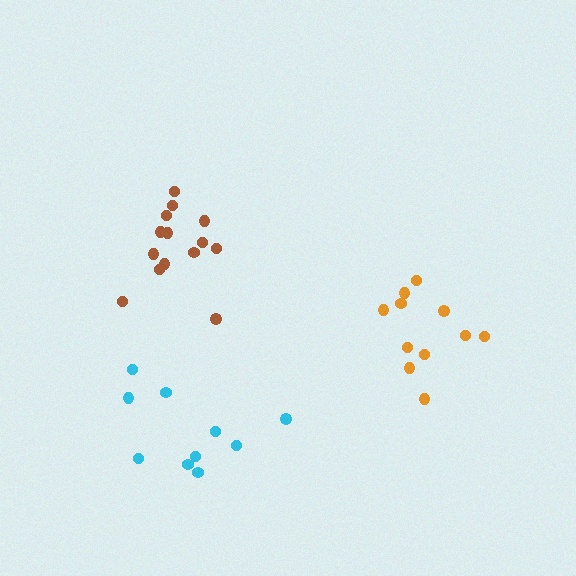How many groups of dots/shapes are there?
There are 3 groups.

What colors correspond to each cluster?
The clusters are colored: brown, orange, cyan.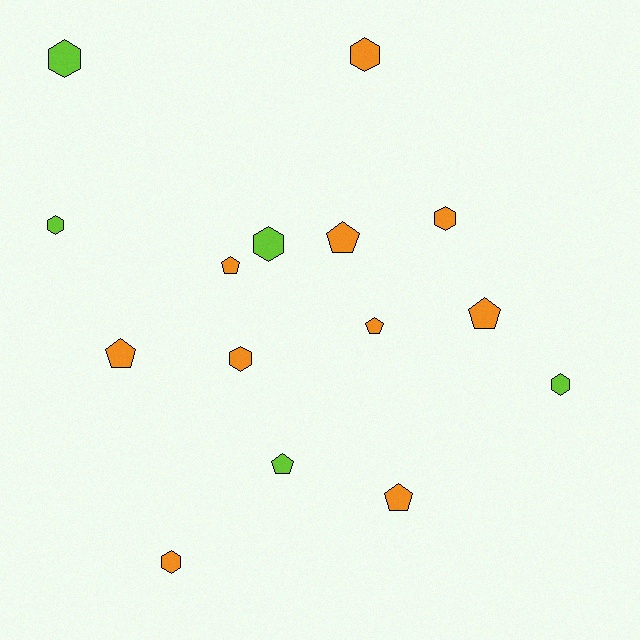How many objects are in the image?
There are 15 objects.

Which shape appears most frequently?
Hexagon, with 8 objects.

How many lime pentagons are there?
There is 1 lime pentagon.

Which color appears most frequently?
Orange, with 10 objects.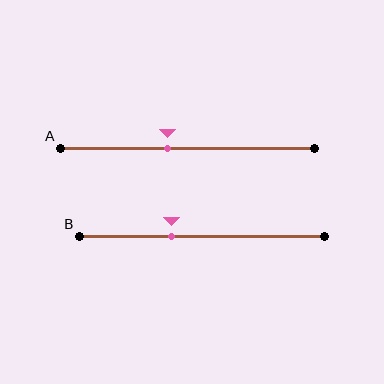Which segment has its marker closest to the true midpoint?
Segment A has its marker closest to the true midpoint.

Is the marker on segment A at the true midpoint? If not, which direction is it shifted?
No, the marker on segment A is shifted to the left by about 8% of the segment length.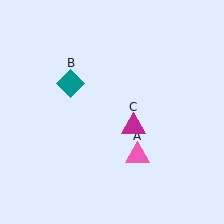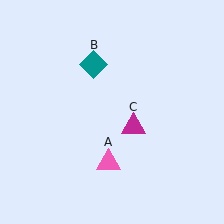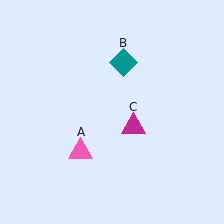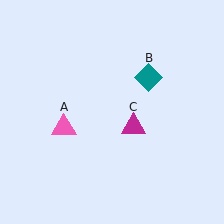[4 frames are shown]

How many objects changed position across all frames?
2 objects changed position: pink triangle (object A), teal diamond (object B).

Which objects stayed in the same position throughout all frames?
Magenta triangle (object C) remained stationary.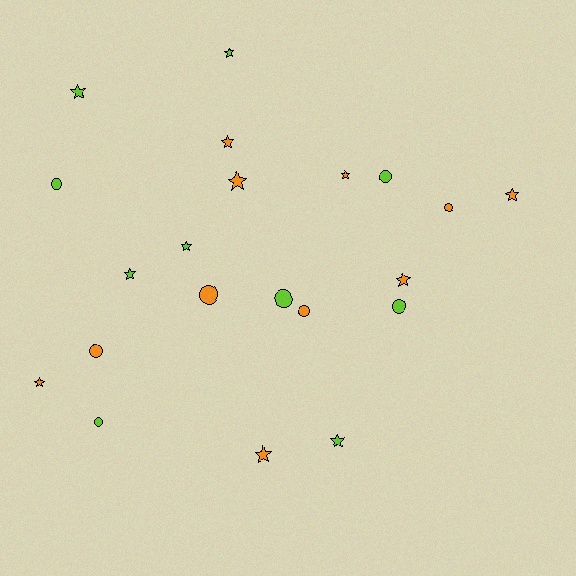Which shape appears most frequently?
Star, with 12 objects.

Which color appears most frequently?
Orange, with 11 objects.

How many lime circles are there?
There are 5 lime circles.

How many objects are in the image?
There are 21 objects.